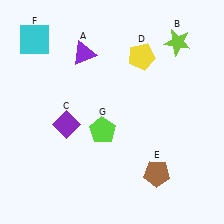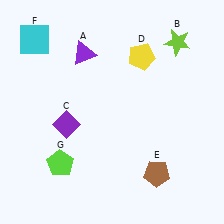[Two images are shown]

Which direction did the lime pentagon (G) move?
The lime pentagon (G) moved left.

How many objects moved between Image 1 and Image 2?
1 object moved between the two images.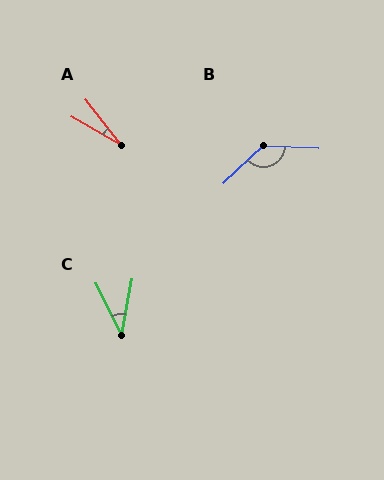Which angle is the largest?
B, at approximately 134 degrees.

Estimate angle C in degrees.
Approximately 37 degrees.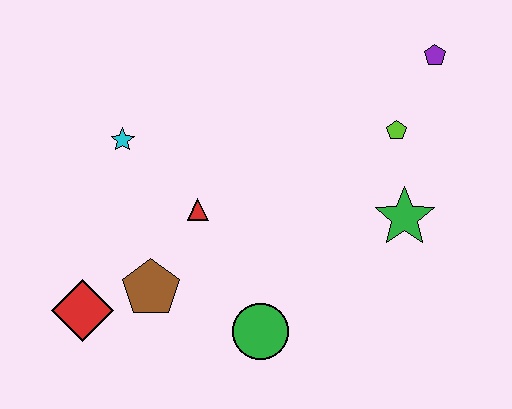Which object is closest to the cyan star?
The red triangle is closest to the cyan star.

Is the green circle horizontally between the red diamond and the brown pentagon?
No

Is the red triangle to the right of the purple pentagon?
No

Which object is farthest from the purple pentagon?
The red diamond is farthest from the purple pentagon.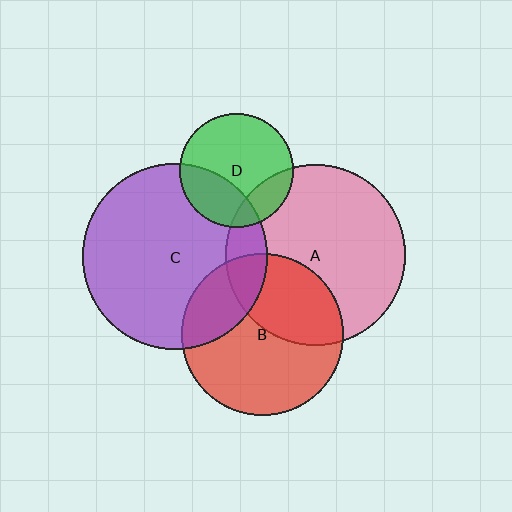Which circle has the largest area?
Circle C (purple).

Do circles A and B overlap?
Yes.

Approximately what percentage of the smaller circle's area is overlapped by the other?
Approximately 35%.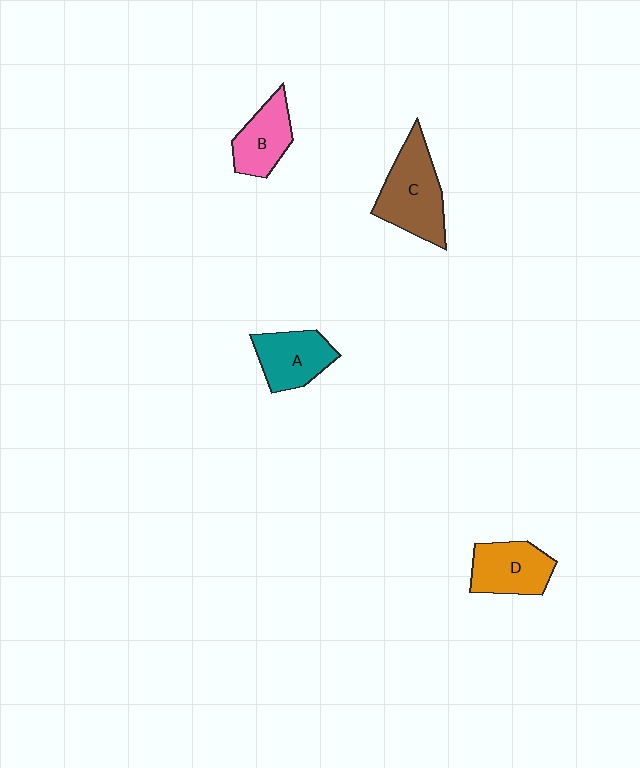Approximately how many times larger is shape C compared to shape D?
Approximately 1.3 times.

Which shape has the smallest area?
Shape B (pink).